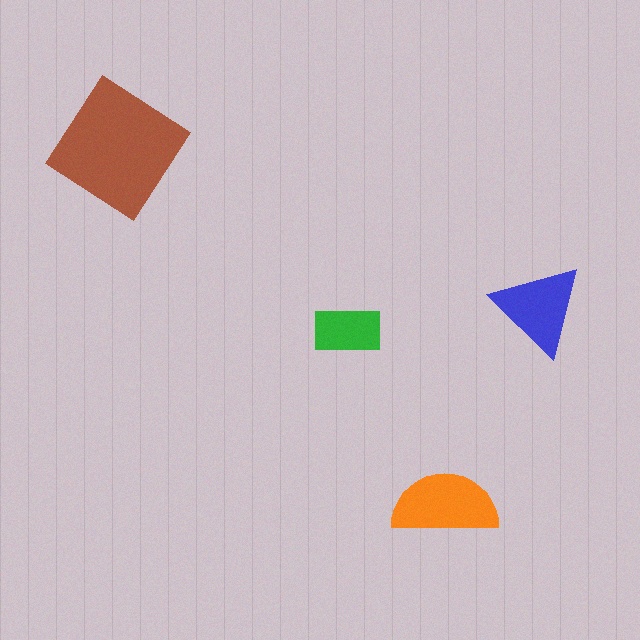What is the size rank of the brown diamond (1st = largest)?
1st.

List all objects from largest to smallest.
The brown diamond, the orange semicircle, the blue triangle, the green rectangle.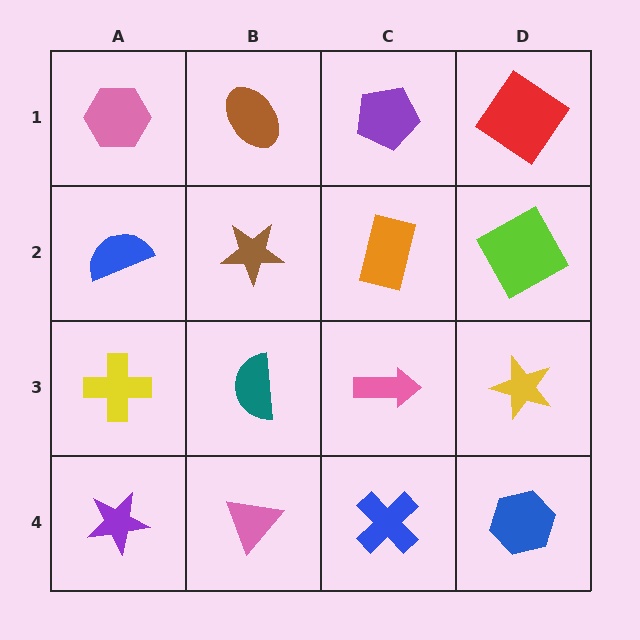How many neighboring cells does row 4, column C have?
3.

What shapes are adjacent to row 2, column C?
A purple pentagon (row 1, column C), a pink arrow (row 3, column C), a brown star (row 2, column B), a lime square (row 2, column D).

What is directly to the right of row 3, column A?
A teal semicircle.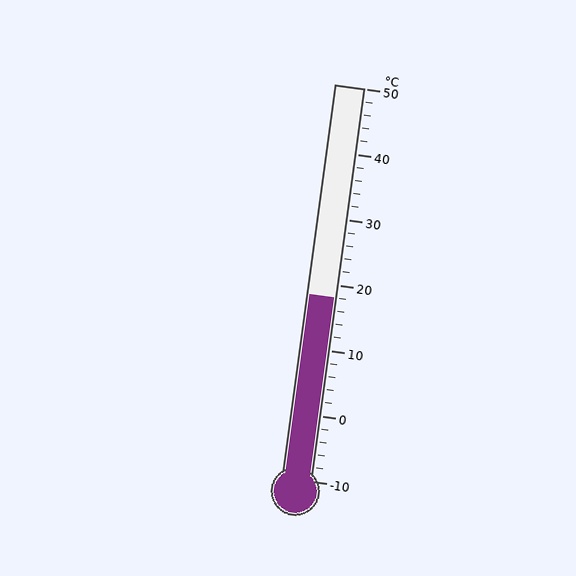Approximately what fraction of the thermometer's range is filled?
The thermometer is filled to approximately 45% of its range.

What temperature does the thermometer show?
The thermometer shows approximately 18°C.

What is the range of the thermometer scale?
The thermometer scale ranges from -10°C to 50°C.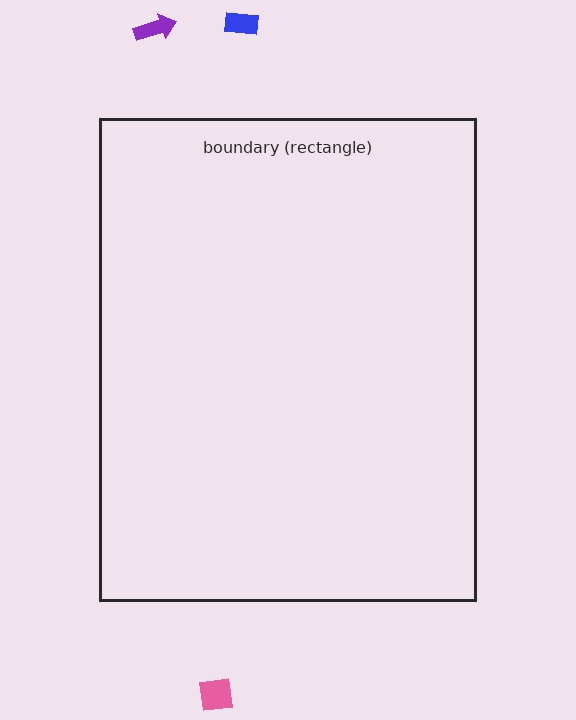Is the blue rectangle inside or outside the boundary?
Outside.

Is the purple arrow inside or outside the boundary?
Outside.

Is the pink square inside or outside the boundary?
Outside.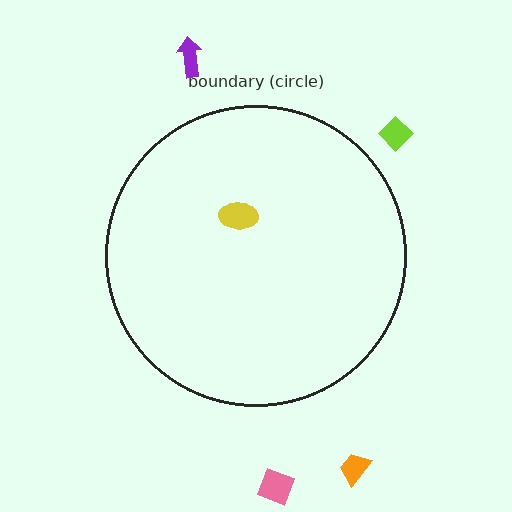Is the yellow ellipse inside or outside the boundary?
Inside.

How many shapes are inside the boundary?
1 inside, 4 outside.